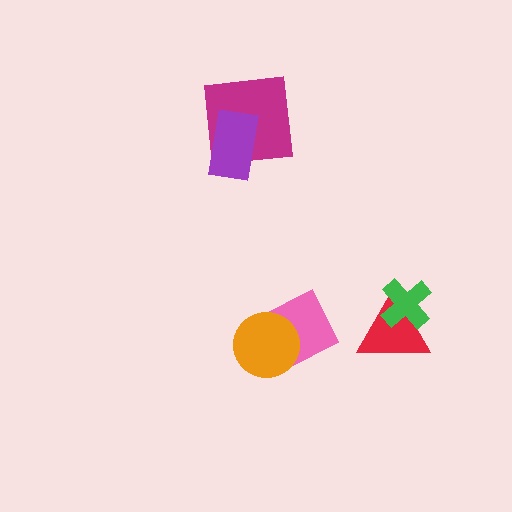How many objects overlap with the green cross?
1 object overlaps with the green cross.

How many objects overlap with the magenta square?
1 object overlaps with the magenta square.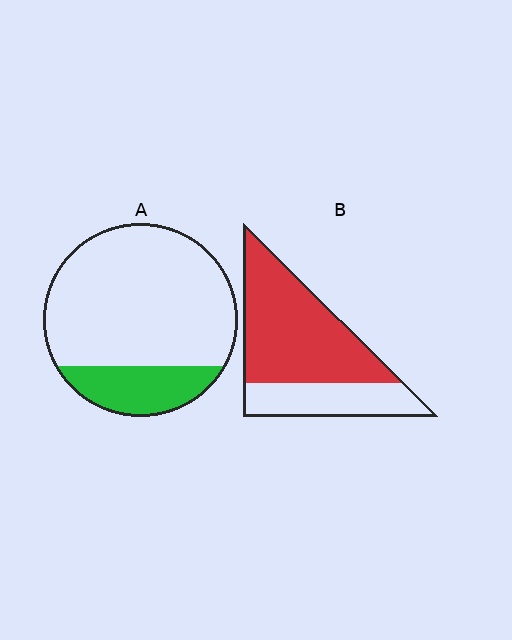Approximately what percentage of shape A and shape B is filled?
A is approximately 20% and B is approximately 70%.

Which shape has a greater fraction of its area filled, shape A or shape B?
Shape B.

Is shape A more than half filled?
No.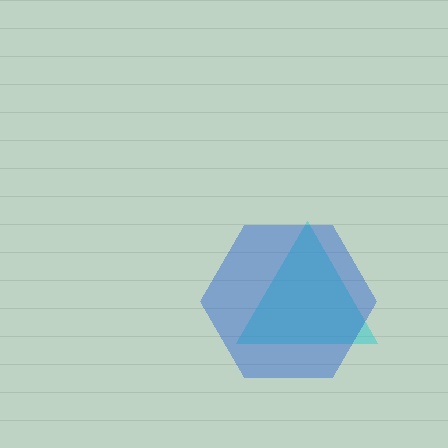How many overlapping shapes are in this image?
There are 2 overlapping shapes in the image.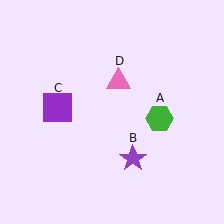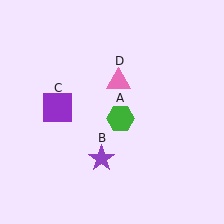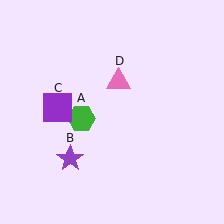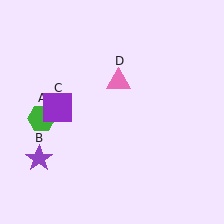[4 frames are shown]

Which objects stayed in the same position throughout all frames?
Purple square (object C) and pink triangle (object D) remained stationary.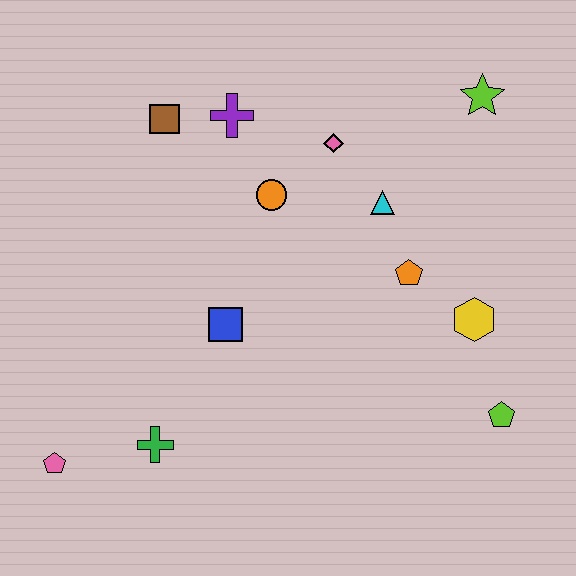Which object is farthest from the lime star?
The pink pentagon is farthest from the lime star.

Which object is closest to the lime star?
The cyan triangle is closest to the lime star.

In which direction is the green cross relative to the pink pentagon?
The green cross is to the right of the pink pentagon.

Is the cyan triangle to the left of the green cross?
No